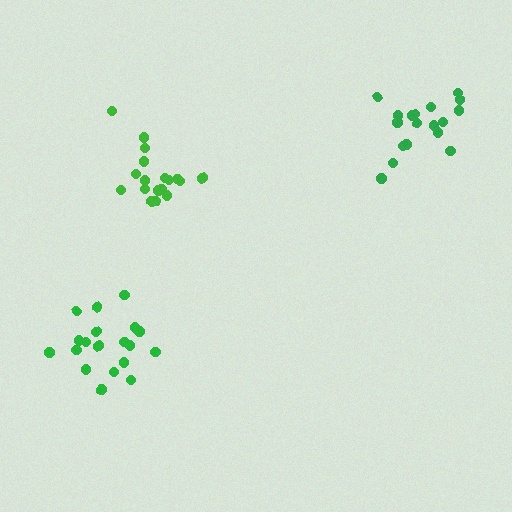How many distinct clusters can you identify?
There are 3 distinct clusters.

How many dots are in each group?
Group 1: 19 dots, Group 2: 18 dots, Group 3: 18 dots (55 total).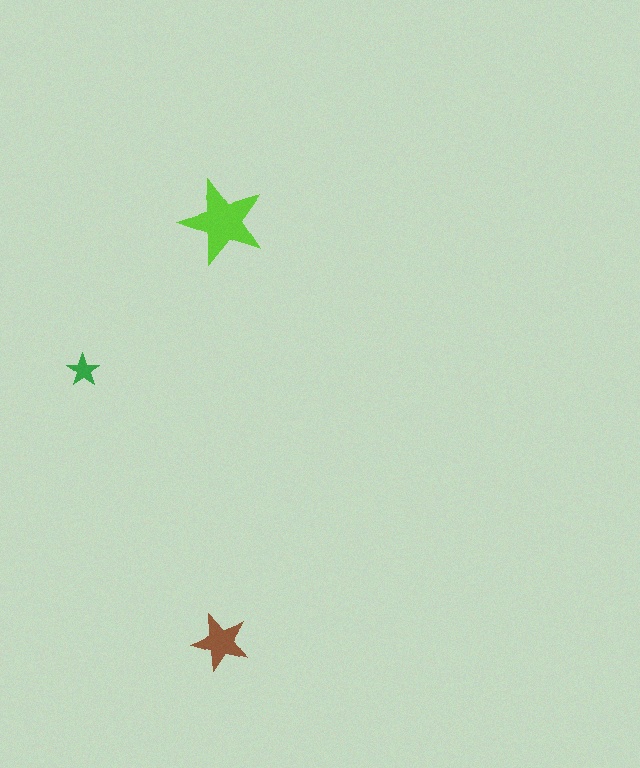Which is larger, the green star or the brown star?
The brown one.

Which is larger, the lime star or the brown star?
The lime one.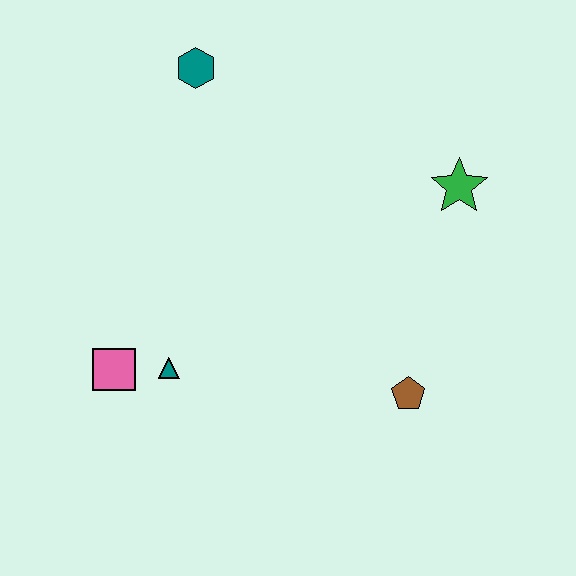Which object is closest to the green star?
The brown pentagon is closest to the green star.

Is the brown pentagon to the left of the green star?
Yes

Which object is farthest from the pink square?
The green star is farthest from the pink square.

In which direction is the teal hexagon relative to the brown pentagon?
The teal hexagon is above the brown pentagon.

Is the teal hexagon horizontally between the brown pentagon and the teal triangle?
Yes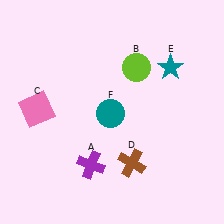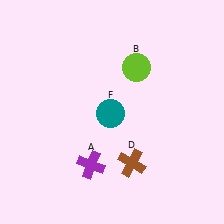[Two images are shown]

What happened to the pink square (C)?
The pink square (C) was removed in Image 2. It was in the top-left area of Image 1.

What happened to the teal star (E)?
The teal star (E) was removed in Image 2. It was in the top-right area of Image 1.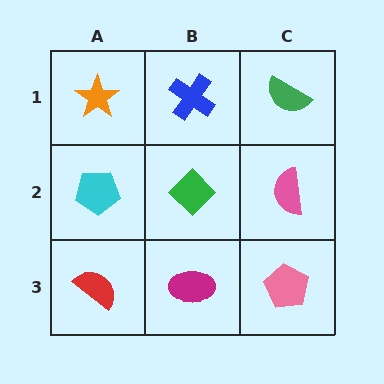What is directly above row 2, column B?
A blue cross.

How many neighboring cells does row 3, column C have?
2.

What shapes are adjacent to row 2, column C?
A green semicircle (row 1, column C), a pink pentagon (row 3, column C), a green diamond (row 2, column B).